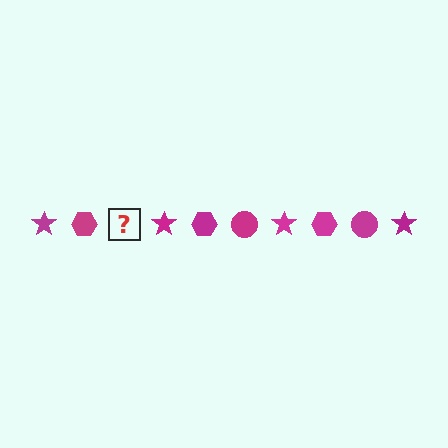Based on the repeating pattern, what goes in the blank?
The blank should be a magenta circle.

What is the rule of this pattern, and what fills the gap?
The rule is that the pattern cycles through star, hexagon, circle shapes in magenta. The gap should be filled with a magenta circle.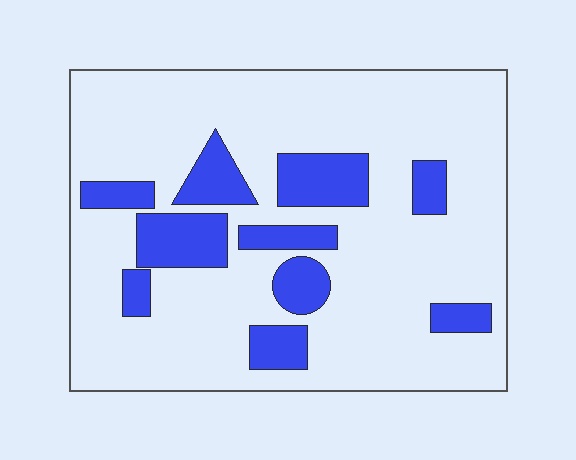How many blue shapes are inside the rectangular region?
10.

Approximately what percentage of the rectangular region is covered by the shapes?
Approximately 20%.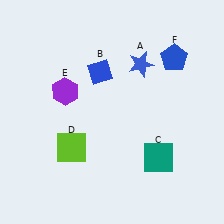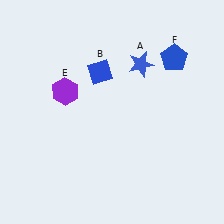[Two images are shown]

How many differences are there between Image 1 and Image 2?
There are 2 differences between the two images.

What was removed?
The teal square (C), the lime square (D) were removed in Image 2.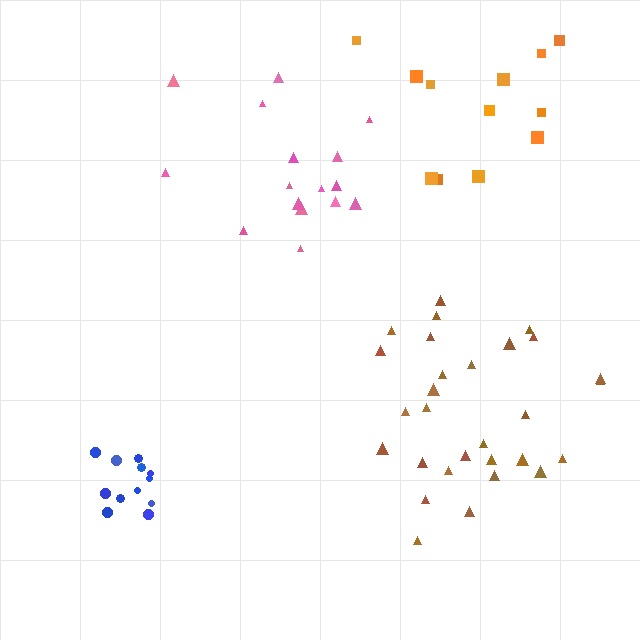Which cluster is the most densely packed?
Blue.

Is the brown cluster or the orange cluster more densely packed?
Brown.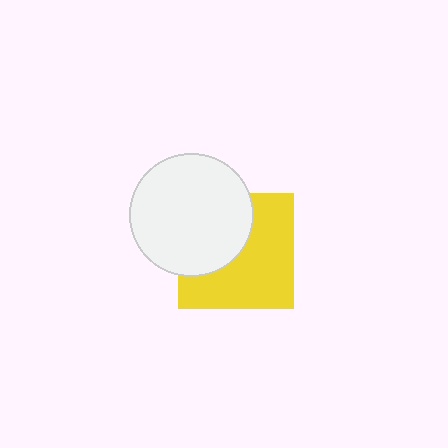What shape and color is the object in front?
The object in front is a white circle.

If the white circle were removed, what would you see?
You would see the complete yellow square.